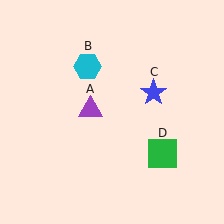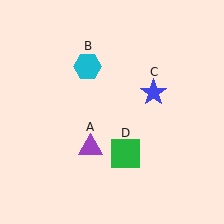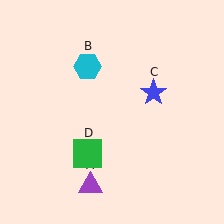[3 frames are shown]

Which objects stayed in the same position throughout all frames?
Cyan hexagon (object B) and blue star (object C) remained stationary.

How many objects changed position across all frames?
2 objects changed position: purple triangle (object A), green square (object D).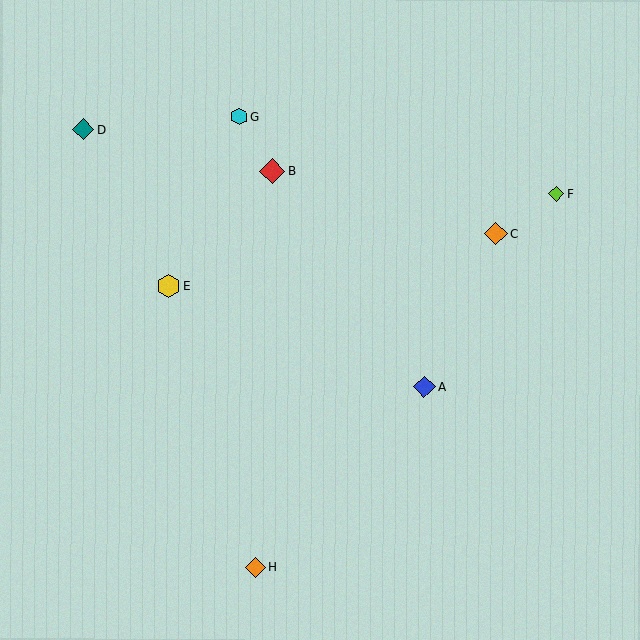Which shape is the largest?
The red diamond (labeled B) is the largest.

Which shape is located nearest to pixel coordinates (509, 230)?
The orange diamond (labeled C) at (495, 234) is nearest to that location.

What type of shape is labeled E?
Shape E is a yellow hexagon.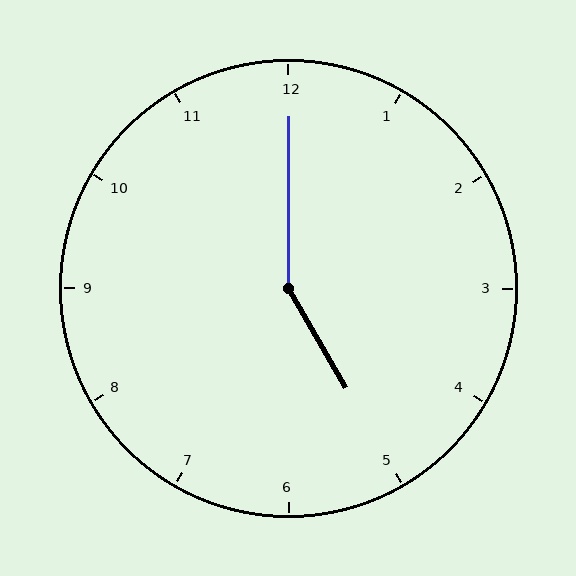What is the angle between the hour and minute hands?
Approximately 150 degrees.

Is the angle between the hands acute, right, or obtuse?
It is obtuse.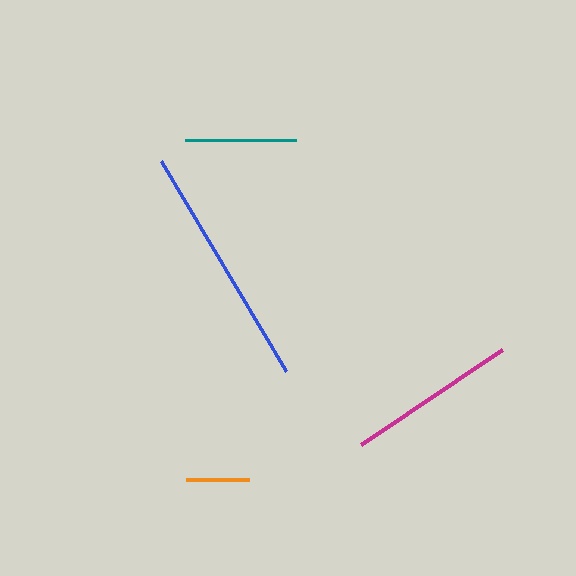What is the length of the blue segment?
The blue segment is approximately 244 pixels long.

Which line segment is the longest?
The blue line is the longest at approximately 244 pixels.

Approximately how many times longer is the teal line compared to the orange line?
The teal line is approximately 1.7 times the length of the orange line.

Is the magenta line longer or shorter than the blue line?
The blue line is longer than the magenta line.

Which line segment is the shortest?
The orange line is the shortest at approximately 63 pixels.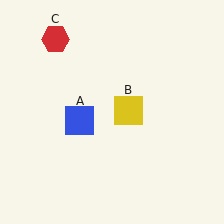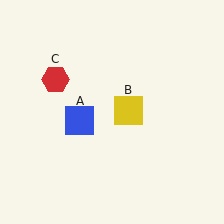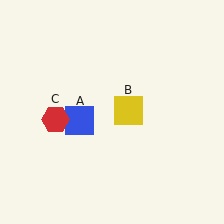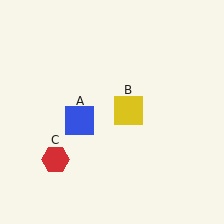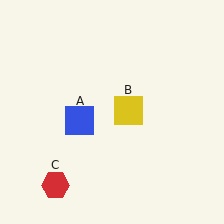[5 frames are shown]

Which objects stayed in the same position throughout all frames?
Blue square (object A) and yellow square (object B) remained stationary.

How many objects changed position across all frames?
1 object changed position: red hexagon (object C).